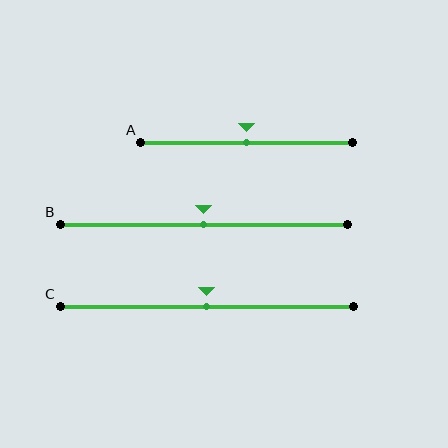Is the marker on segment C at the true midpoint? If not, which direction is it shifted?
Yes, the marker on segment C is at the true midpoint.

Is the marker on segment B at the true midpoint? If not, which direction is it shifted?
Yes, the marker on segment B is at the true midpoint.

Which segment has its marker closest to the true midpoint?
Segment A has its marker closest to the true midpoint.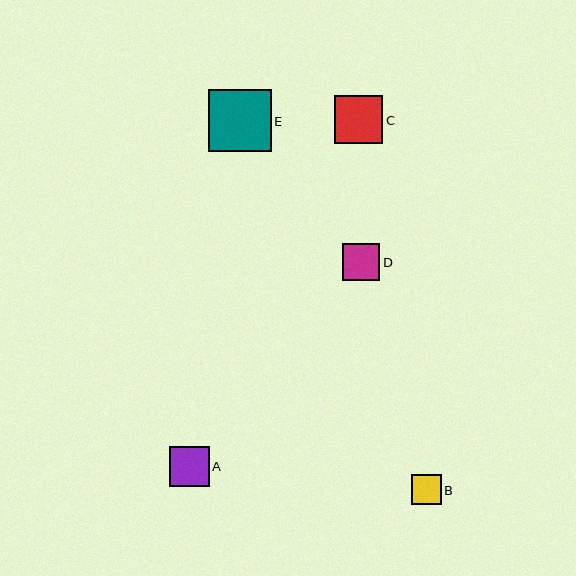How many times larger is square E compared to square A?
Square E is approximately 1.6 times the size of square A.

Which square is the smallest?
Square B is the smallest with a size of approximately 29 pixels.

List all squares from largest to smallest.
From largest to smallest: E, C, A, D, B.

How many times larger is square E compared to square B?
Square E is approximately 2.1 times the size of square B.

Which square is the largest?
Square E is the largest with a size of approximately 62 pixels.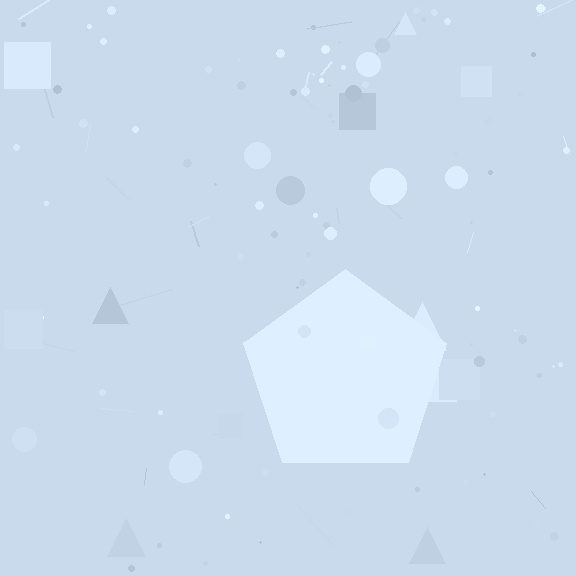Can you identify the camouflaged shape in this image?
The camouflaged shape is a pentagon.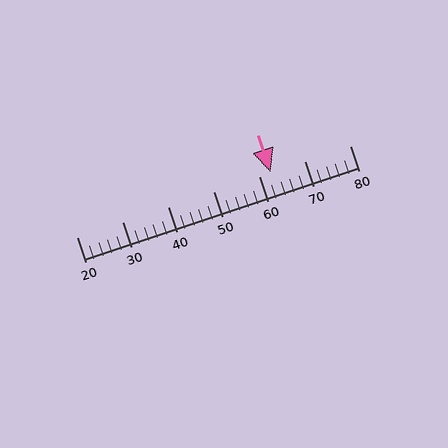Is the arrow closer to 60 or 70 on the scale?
The arrow is closer to 60.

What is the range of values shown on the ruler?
The ruler shows values from 20 to 80.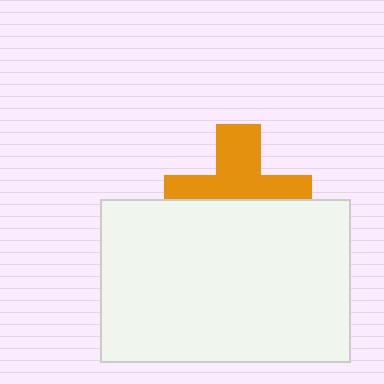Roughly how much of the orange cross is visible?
About half of it is visible (roughly 53%).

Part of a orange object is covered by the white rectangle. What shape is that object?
It is a cross.